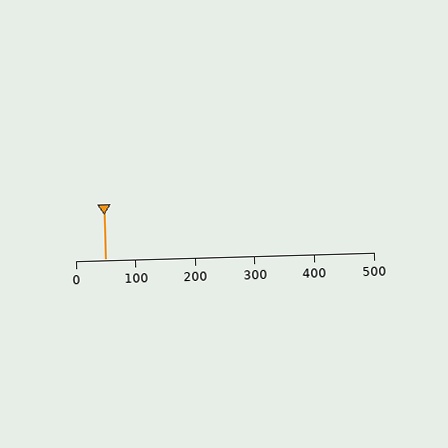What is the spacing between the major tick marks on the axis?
The major ticks are spaced 100 apart.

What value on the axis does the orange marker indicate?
The marker indicates approximately 50.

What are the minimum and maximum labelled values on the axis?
The axis runs from 0 to 500.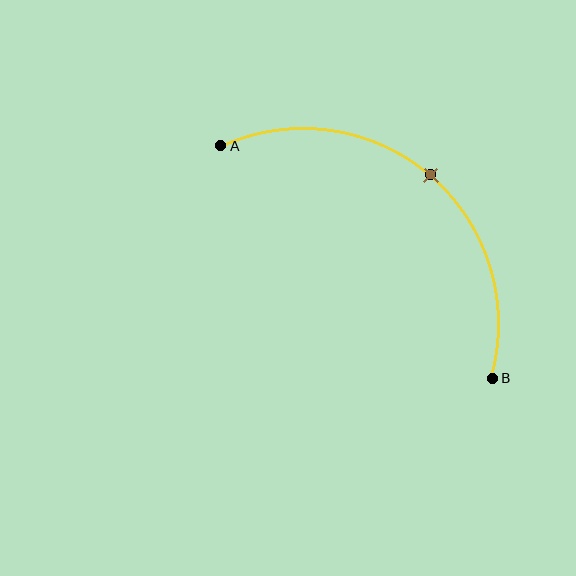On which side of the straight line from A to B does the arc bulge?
The arc bulges above and to the right of the straight line connecting A and B.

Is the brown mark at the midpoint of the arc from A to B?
Yes. The brown mark lies on the arc at equal arc-length from both A and B — it is the arc midpoint.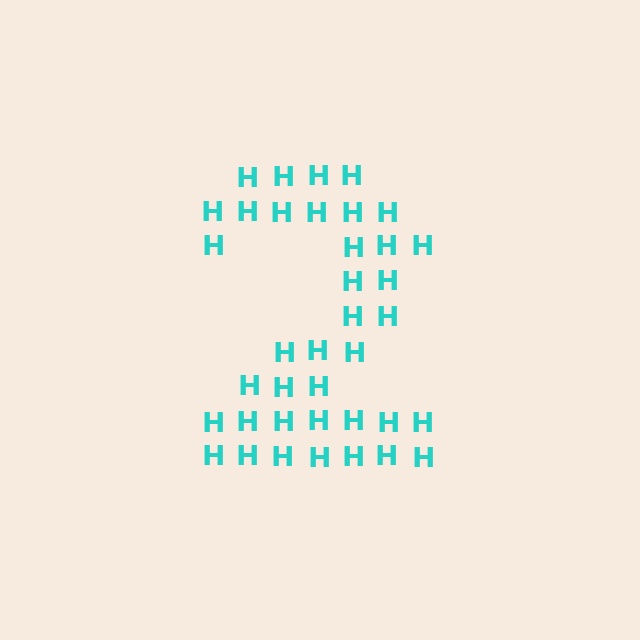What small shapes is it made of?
It is made of small letter H's.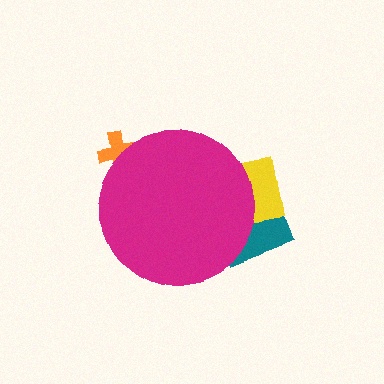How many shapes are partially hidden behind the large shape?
3 shapes are partially hidden.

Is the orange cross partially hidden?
Yes, the orange cross is partially hidden behind the magenta circle.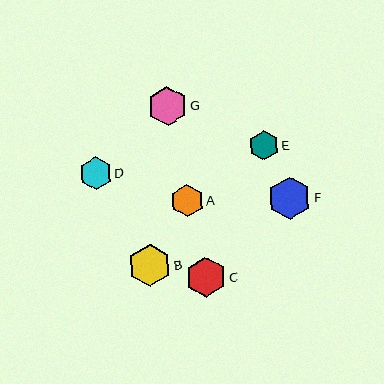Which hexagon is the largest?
Hexagon F is the largest with a size of approximately 43 pixels.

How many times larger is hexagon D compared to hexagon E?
Hexagon D is approximately 1.1 times the size of hexagon E.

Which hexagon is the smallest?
Hexagon E is the smallest with a size of approximately 29 pixels.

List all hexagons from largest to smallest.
From largest to smallest: F, B, C, G, A, D, E.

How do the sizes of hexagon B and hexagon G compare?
Hexagon B and hexagon G are approximately the same size.